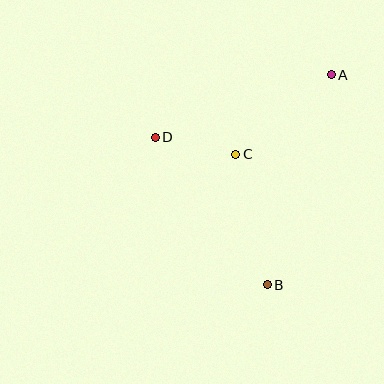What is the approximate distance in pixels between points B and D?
The distance between B and D is approximately 185 pixels.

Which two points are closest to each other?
Points C and D are closest to each other.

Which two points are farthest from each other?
Points A and B are farthest from each other.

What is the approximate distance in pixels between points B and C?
The distance between B and C is approximately 134 pixels.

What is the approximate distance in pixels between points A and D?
The distance between A and D is approximately 186 pixels.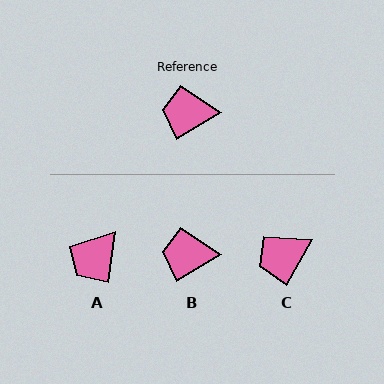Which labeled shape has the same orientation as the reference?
B.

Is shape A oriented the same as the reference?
No, it is off by about 51 degrees.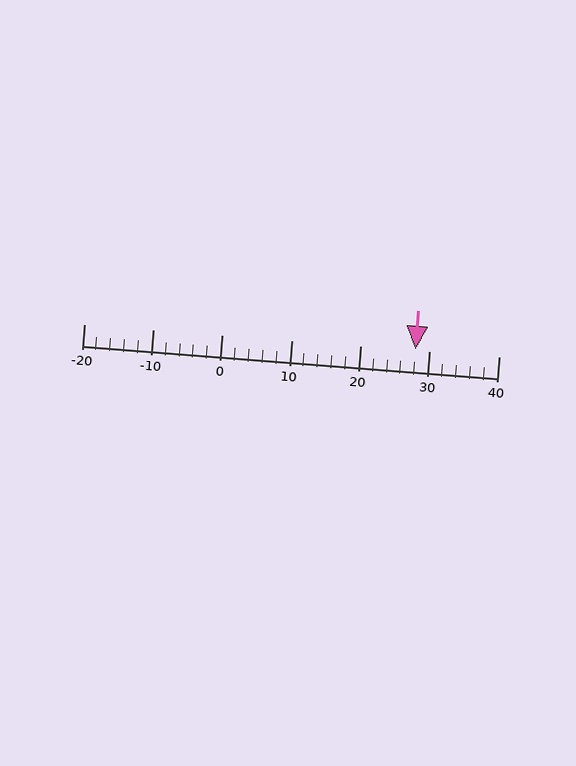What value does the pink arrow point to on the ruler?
The pink arrow points to approximately 28.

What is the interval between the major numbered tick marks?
The major tick marks are spaced 10 units apart.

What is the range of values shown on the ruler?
The ruler shows values from -20 to 40.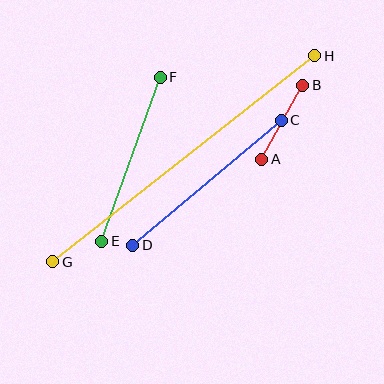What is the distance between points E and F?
The distance is approximately 174 pixels.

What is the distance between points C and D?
The distance is approximately 194 pixels.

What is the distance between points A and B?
The distance is approximately 84 pixels.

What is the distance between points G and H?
The distance is approximately 334 pixels.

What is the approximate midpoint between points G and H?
The midpoint is at approximately (184, 159) pixels.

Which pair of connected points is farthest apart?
Points G and H are farthest apart.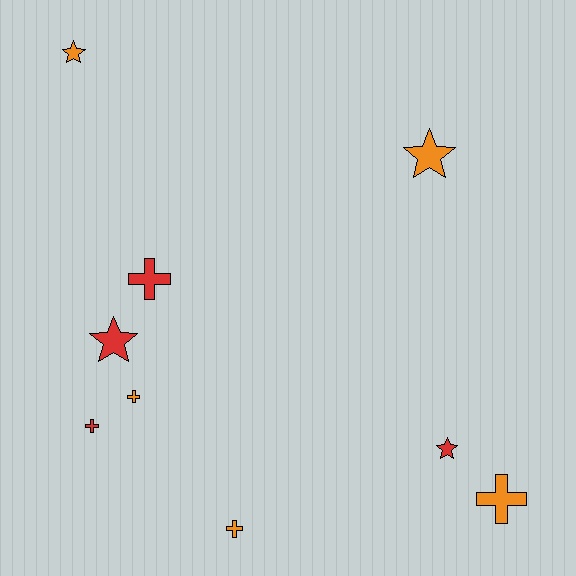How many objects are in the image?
There are 9 objects.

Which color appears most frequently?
Orange, with 5 objects.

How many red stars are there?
There are 2 red stars.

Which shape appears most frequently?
Cross, with 5 objects.